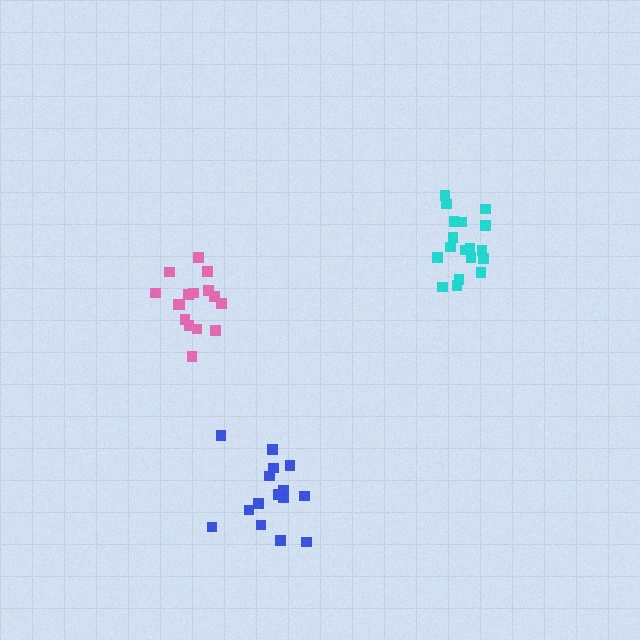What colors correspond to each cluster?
The clusters are colored: pink, blue, cyan.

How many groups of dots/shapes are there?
There are 3 groups.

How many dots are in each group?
Group 1: 16 dots, Group 2: 15 dots, Group 3: 19 dots (50 total).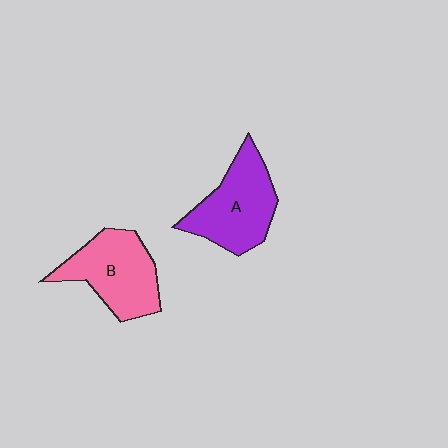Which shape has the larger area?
Shape B (pink).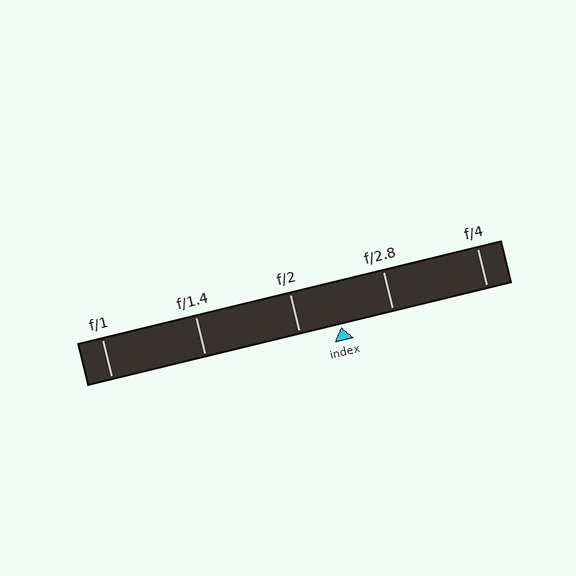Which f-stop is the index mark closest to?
The index mark is closest to f/2.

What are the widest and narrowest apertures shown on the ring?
The widest aperture shown is f/1 and the narrowest is f/4.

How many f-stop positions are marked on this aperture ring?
There are 5 f-stop positions marked.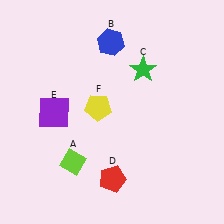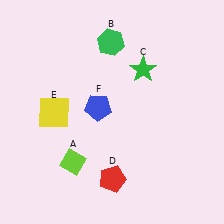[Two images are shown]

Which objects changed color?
B changed from blue to green. E changed from purple to yellow. F changed from yellow to blue.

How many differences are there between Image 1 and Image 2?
There are 3 differences between the two images.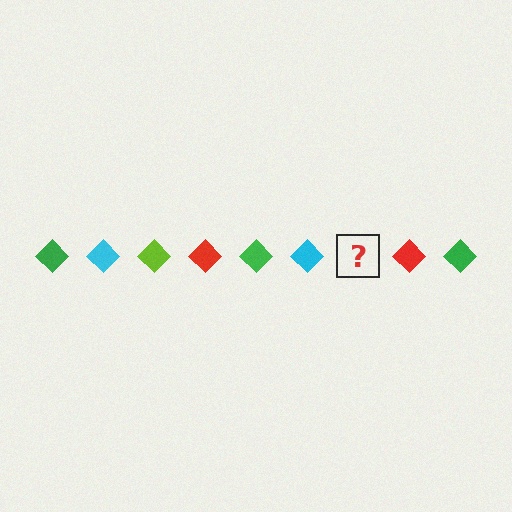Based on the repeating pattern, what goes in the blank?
The blank should be a lime diamond.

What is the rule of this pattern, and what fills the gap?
The rule is that the pattern cycles through green, cyan, lime, red diamonds. The gap should be filled with a lime diamond.